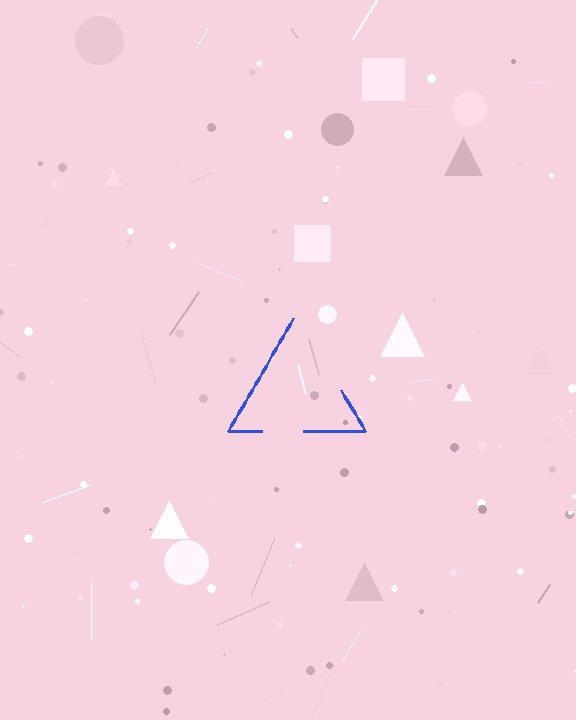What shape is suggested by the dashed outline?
The dashed outline suggests a triangle.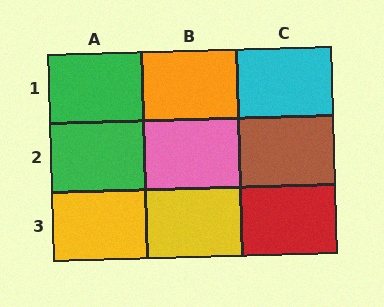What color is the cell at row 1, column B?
Orange.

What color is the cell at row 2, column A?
Green.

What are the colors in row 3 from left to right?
Yellow, yellow, red.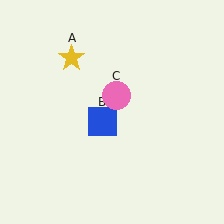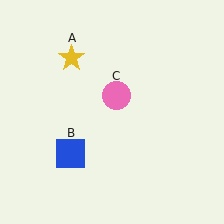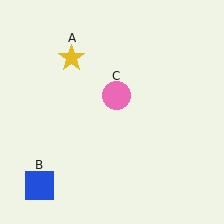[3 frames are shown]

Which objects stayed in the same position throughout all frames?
Yellow star (object A) and pink circle (object C) remained stationary.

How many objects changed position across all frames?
1 object changed position: blue square (object B).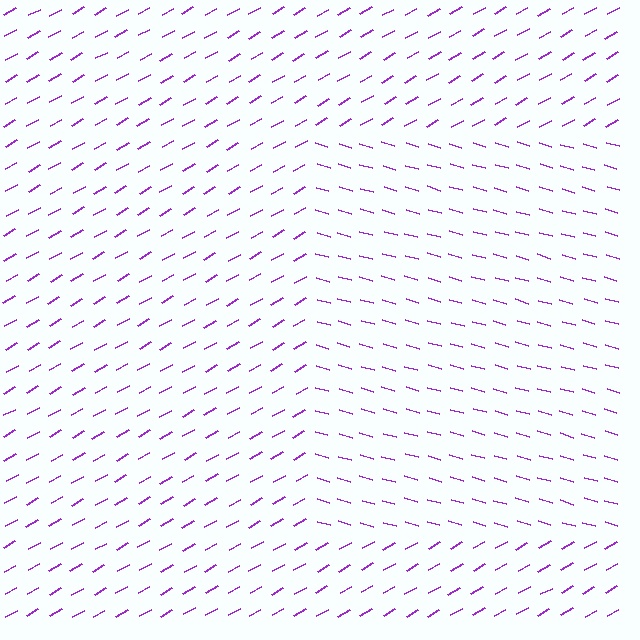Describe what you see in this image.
The image is filled with small purple line segments. A rectangle region in the image has lines oriented differently from the surrounding lines, creating a visible texture boundary.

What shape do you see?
I see a rectangle.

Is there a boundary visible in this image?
Yes, there is a texture boundary formed by a change in line orientation.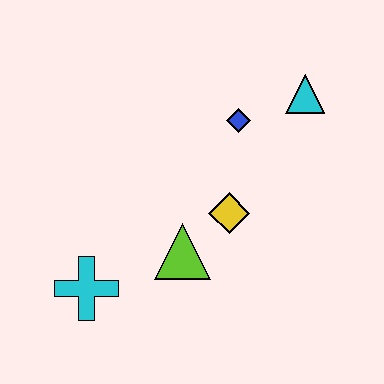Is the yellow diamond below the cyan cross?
No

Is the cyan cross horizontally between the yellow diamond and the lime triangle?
No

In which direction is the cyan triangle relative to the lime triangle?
The cyan triangle is above the lime triangle.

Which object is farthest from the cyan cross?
The cyan triangle is farthest from the cyan cross.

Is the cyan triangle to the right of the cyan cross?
Yes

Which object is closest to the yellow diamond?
The lime triangle is closest to the yellow diamond.